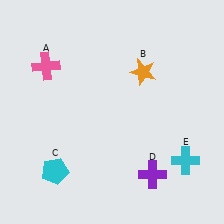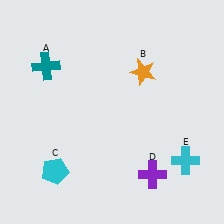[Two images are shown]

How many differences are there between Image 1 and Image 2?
There is 1 difference between the two images.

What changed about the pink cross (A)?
In Image 1, A is pink. In Image 2, it changed to teal.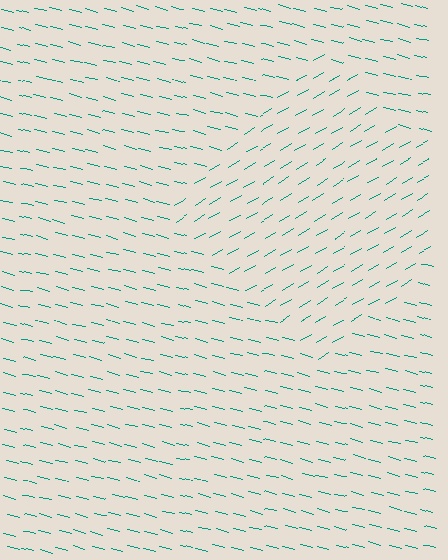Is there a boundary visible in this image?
Yes, there is a texture boundary formed by a change in line orientation.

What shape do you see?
I see a diamond.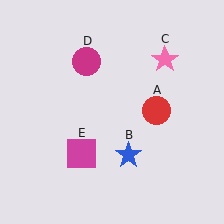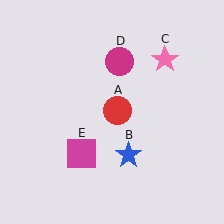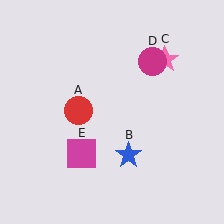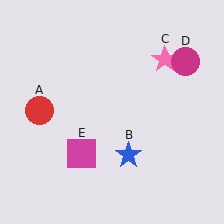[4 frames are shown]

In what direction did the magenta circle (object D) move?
The magenta circle (object D) moved right.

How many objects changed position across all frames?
2 objects changed position: red circle (object A), magenta circle (object D).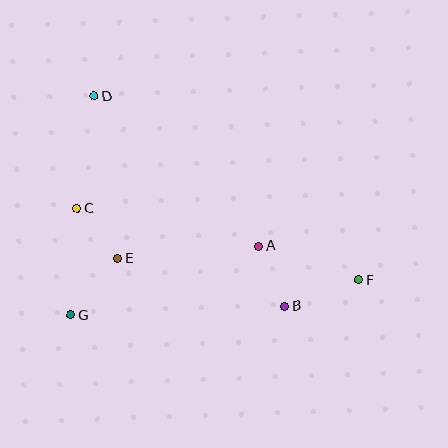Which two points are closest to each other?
Points C and E are closest to each other.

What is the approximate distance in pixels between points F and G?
The distance between F and G is approximately 290 pixels.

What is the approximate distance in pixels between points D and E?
The distance between D and E is approximately 164 pixels.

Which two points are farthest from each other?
Points D and F are farthest from each other.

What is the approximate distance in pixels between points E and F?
The distance between E and F is approximately 242 pixels.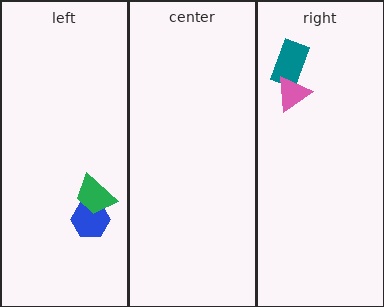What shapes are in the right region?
The teal rectangle, the pink triangle.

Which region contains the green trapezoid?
The left region.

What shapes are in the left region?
The blue hexagon, the green trapezoid.